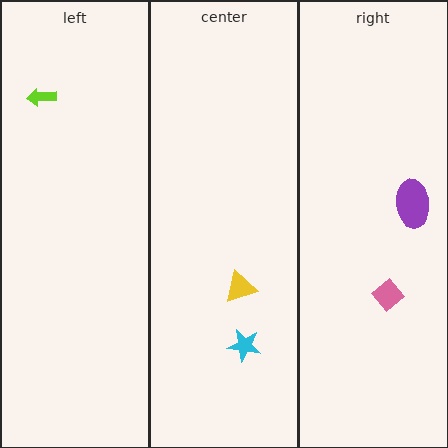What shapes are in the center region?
The yellow triangle, the cyan star.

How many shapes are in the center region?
2.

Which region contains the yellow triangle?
The center region.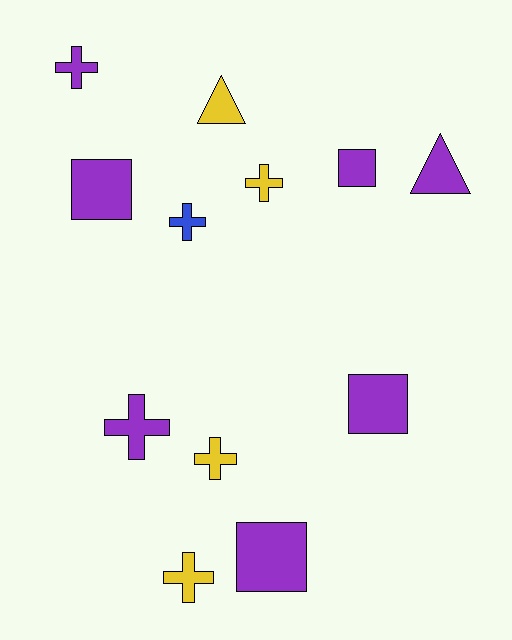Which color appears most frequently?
Purple, with 7 objects.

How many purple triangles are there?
There is 1 purple triangle.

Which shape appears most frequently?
Cross, with 6 objects.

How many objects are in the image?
There are 12 objects.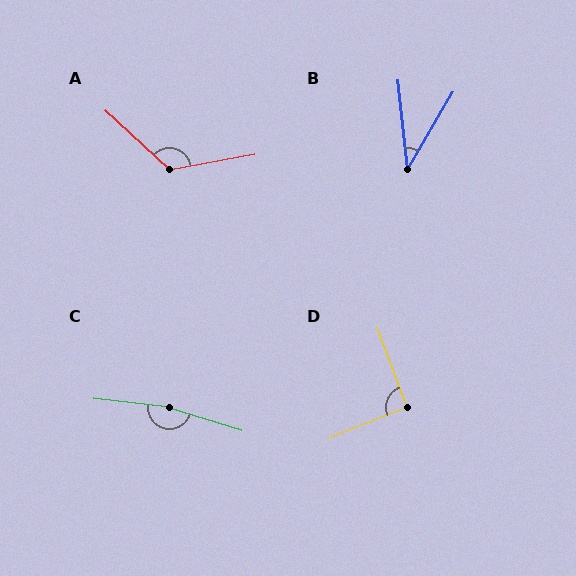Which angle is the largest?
C, at approximately 169 degrees.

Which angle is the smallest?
B, at approximately 36 degrees.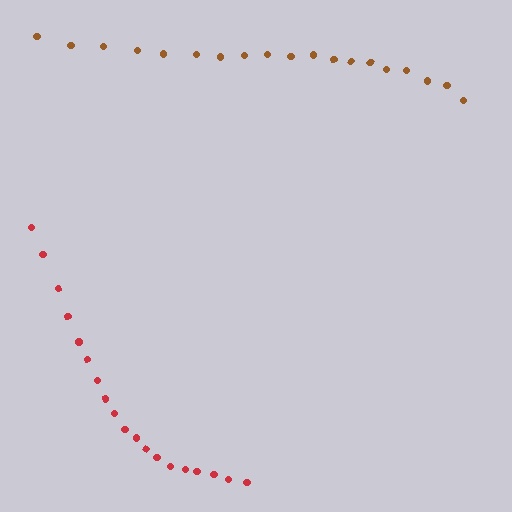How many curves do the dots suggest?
There are 2 distinct paths.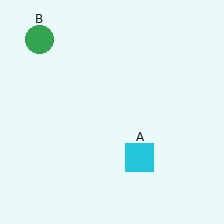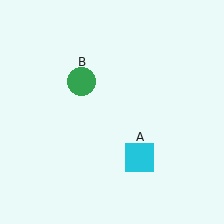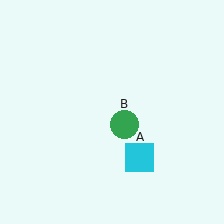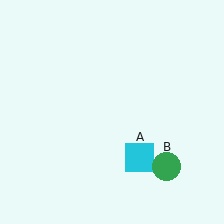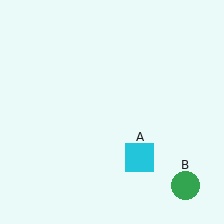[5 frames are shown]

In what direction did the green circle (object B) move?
The green circle (object B) moved down and to the right.